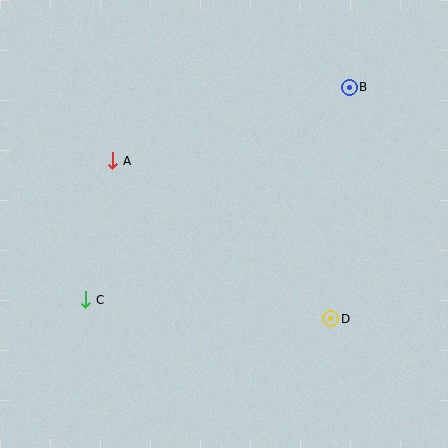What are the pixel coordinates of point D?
Point D is at (331, 319).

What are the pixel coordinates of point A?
Point A is at (113, 161).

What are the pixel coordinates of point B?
Point B is at (349, 87).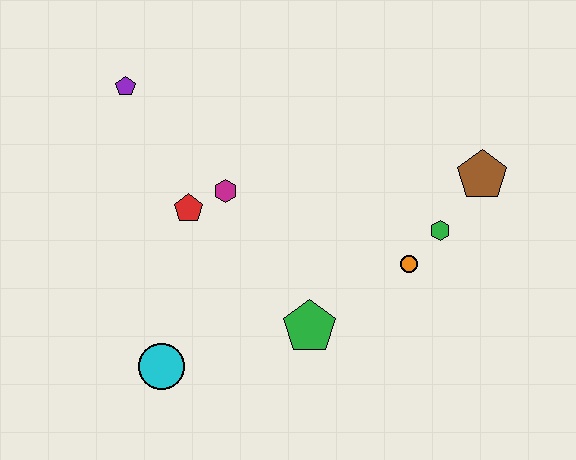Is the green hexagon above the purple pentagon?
No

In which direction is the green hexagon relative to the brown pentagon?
The green hexagon is below the brown pentagon.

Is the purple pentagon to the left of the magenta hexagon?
Yes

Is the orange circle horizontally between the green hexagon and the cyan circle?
Yes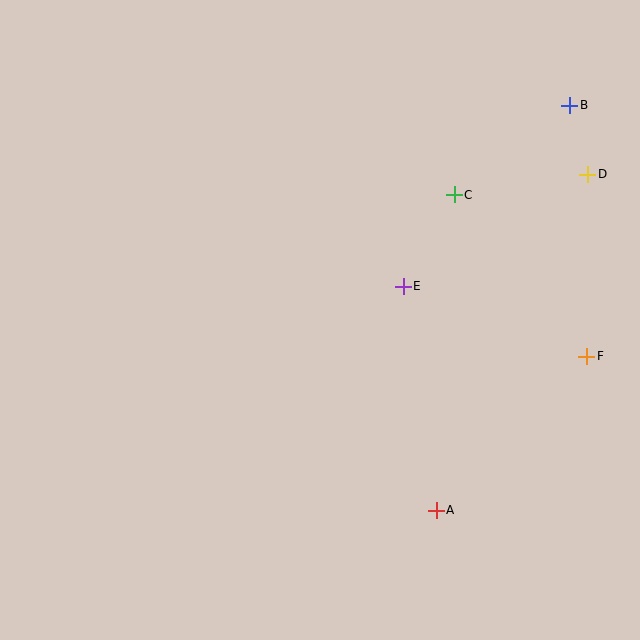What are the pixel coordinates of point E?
Point E is at (403, 286).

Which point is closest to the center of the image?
Point E at (403, 286) is closest to the center.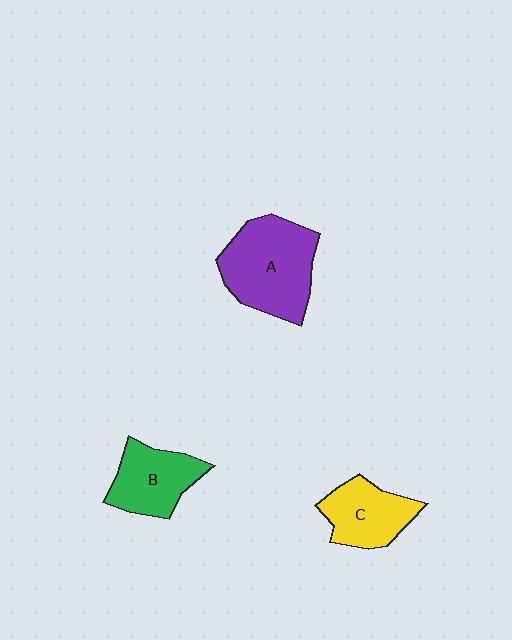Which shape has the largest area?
Shape A (purple).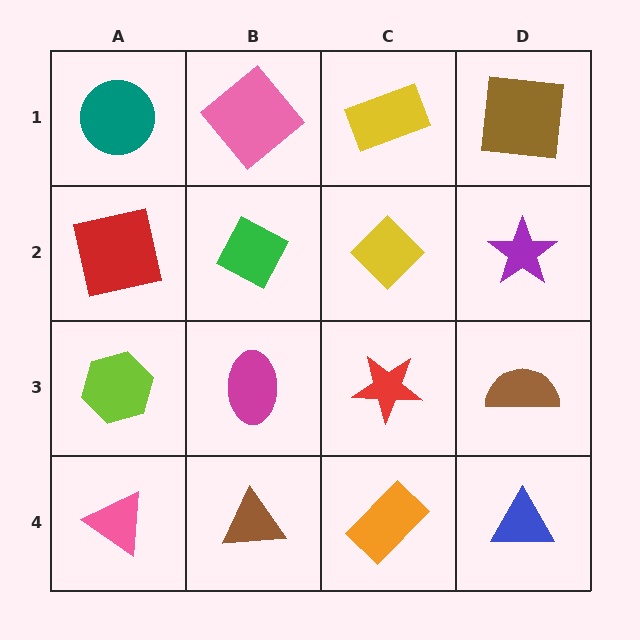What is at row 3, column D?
A brown semicircle.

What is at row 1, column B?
A pink diamond.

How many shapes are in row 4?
4 shapes.